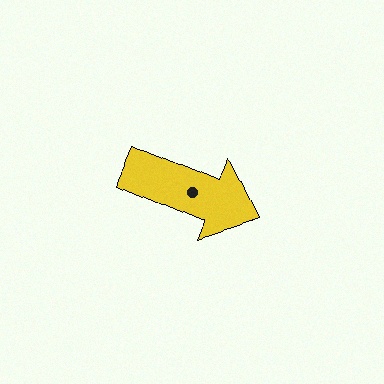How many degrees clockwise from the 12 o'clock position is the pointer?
Approximately 113 degrees.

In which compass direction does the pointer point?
Southeast.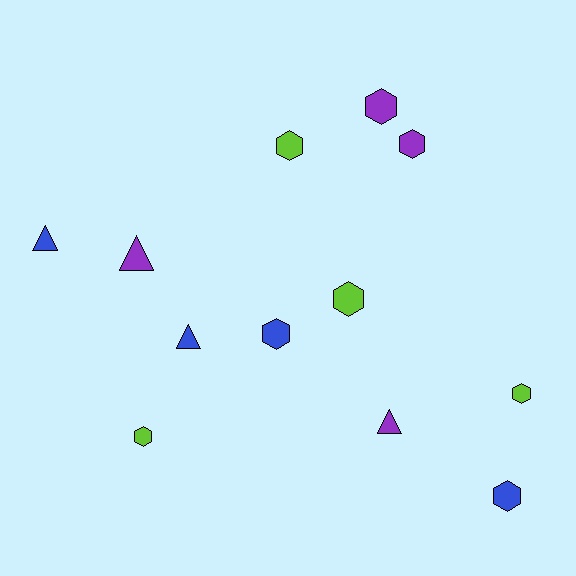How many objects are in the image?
There are 12 objects.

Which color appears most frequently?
Purple, with 4 objects.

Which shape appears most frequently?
Hexagon, with 8 objects.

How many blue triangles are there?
There are 2 blue triangles.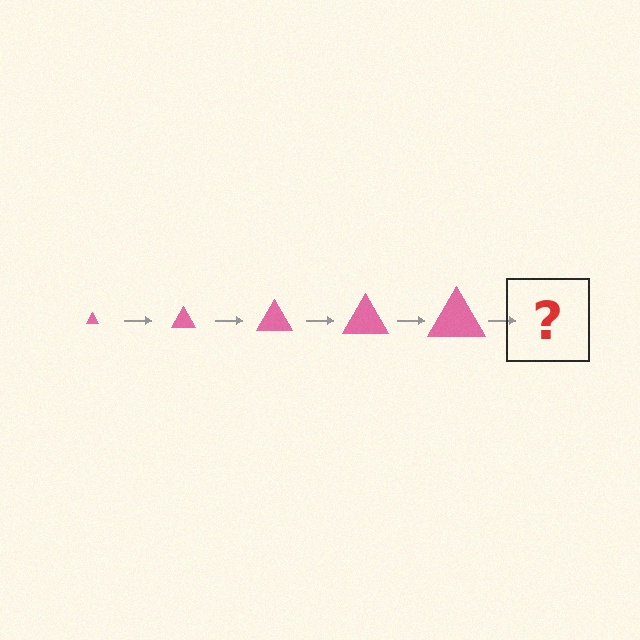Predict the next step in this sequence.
The next step is a pink triangle, larger than the previous one.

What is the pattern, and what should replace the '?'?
The pattern is that the triangle gets progressively larger each step. The '?' should be a pink triangle, larger than the previous one.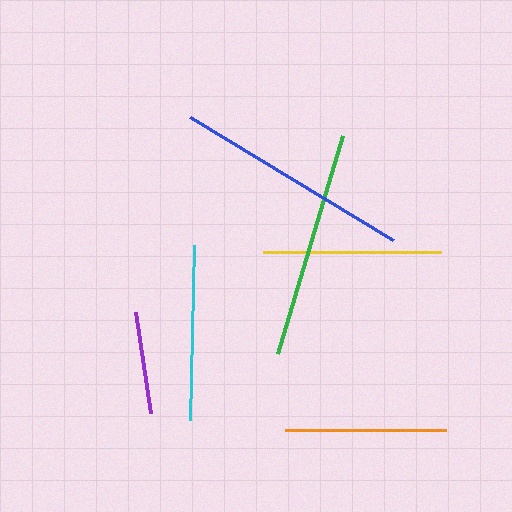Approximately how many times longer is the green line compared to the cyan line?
The green line is approximately 1.3 times the length of the cyan line.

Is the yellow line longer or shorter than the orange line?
The yellow line is longer than the orange line.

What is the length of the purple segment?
The purple segment is approximately 102 pixels long.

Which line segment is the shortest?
The purple line is the shortest at approximately 102 pixels.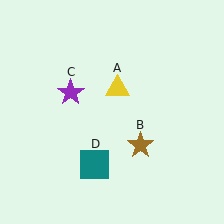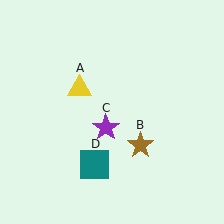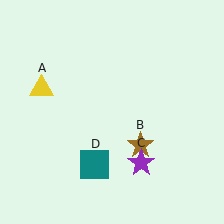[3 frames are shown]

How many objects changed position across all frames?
2 objects changed position: yellow triangle (object A), purple star (object C).